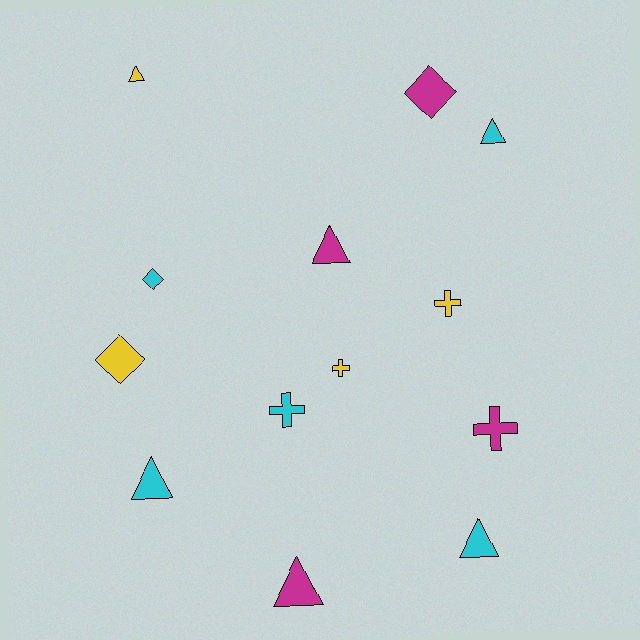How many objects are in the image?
There are 13 objects.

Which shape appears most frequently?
Triangle, with 6 objects.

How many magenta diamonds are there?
There is 1 magenta diamond.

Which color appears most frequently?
Cyan, with 5 objects.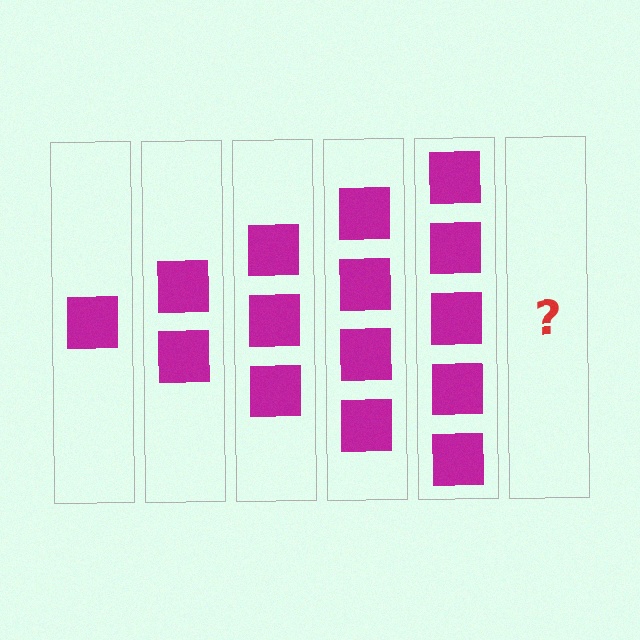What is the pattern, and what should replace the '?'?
The pattern is that each step adds one more square. The '?' should be 6 squares.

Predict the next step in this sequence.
The next step is 6 squares.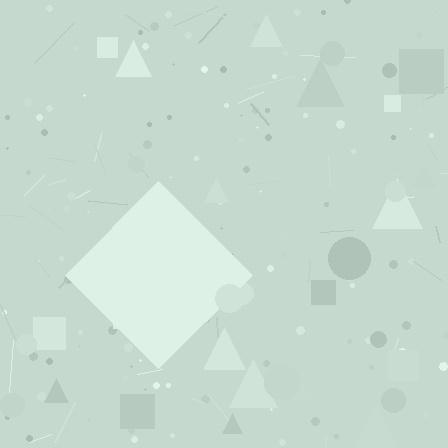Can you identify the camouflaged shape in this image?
The camouflaged shape is a diamond.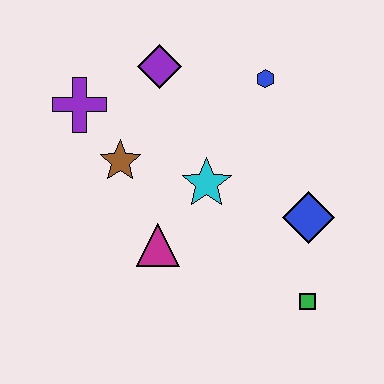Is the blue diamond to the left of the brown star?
No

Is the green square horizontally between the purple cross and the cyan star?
No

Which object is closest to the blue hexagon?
The purple diamond is closest to the blue hexagon.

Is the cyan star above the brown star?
No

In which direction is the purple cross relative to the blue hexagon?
The purple cross is to the left of the blue hexagon.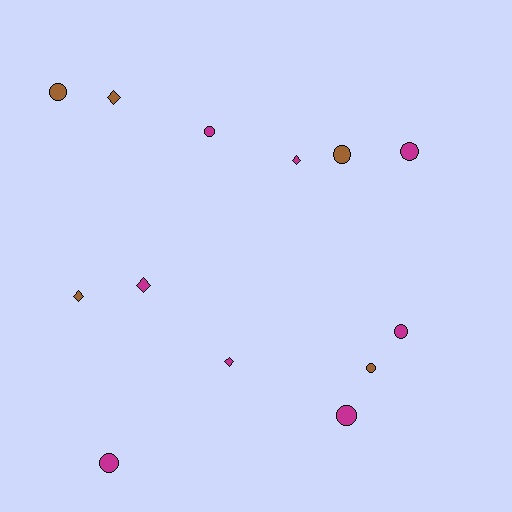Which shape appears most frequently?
Circle, with 8 objects.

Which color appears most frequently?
Magenta, with 8 objects.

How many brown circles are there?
There are 3 brown circles.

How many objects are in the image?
There are 13 objects.